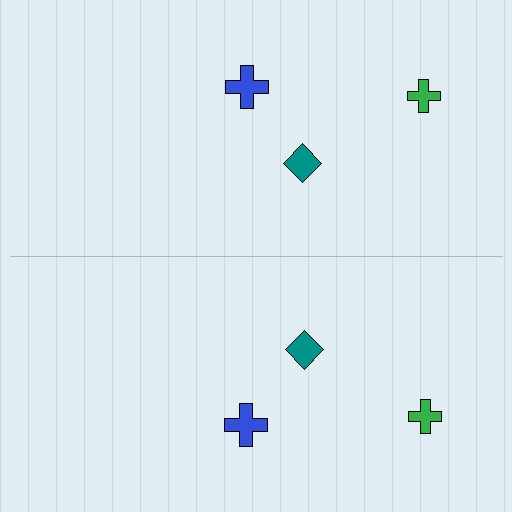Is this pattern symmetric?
Yes, this pattern has bilateral (reflection) symmetry.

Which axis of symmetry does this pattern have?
The pattern has a horizontal axis of symmetry running through the center of the image.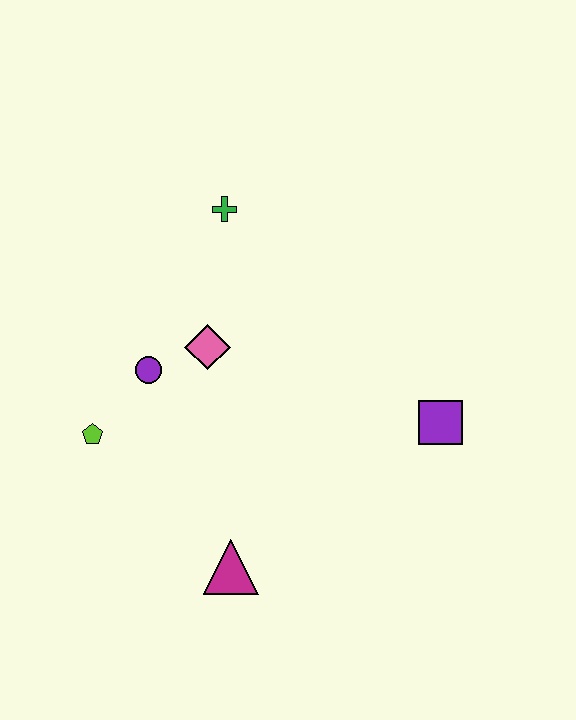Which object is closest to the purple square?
The pink diamond is closest to the purple square.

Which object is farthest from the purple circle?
The purple square is farthest from the purple circle.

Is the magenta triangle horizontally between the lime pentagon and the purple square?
Yes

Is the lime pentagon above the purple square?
No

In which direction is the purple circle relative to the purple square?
The purple circle is to the left of the purple square.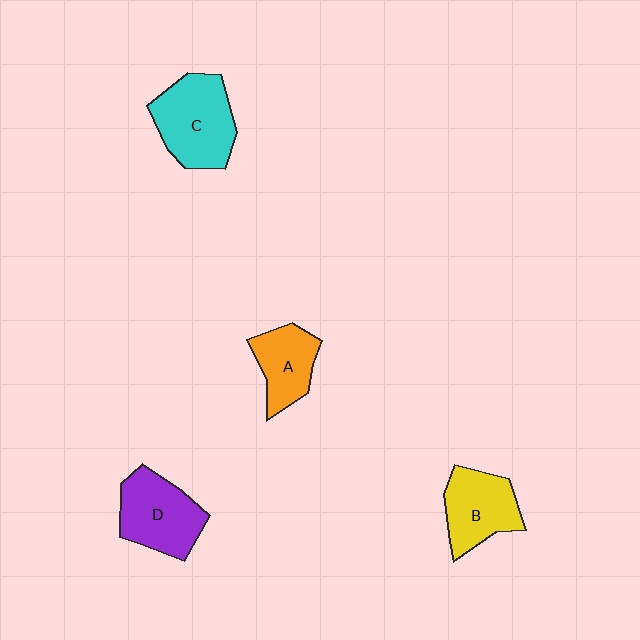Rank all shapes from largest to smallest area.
From largest to smallest: C (cyan), D (purple), B (yellow), A (orange).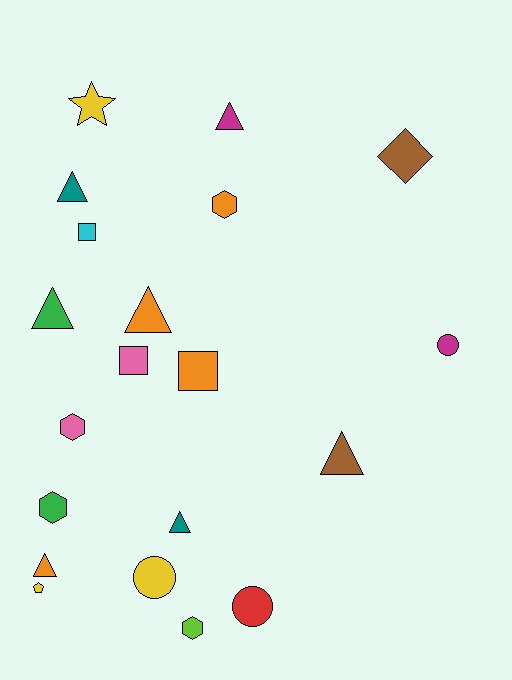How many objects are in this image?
There are 20 objects.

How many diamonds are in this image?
There is 1 diamond.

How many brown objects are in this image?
There are 2 brown objects.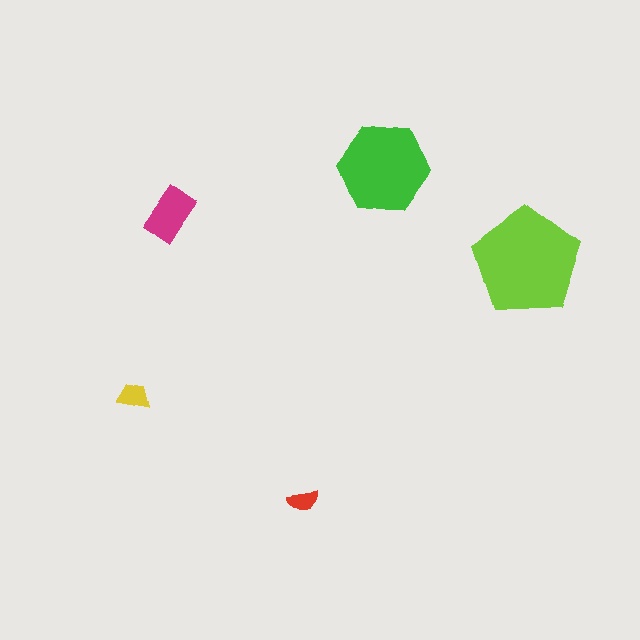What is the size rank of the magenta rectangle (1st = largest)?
3rd.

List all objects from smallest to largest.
The red semicircle, the yellow trapezoid, the magenta rectangle, the green hexagon, the lime pentagon.